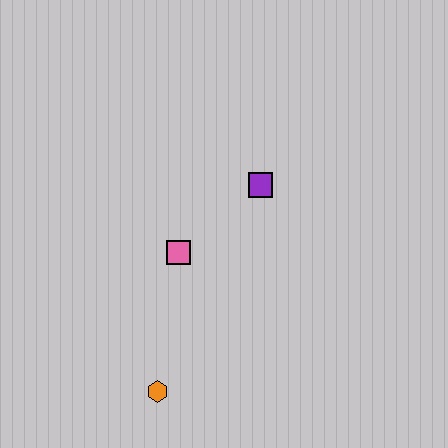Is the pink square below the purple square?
Yes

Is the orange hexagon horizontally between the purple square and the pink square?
No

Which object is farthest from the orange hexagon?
The purple square is farthest from the orange hexagon.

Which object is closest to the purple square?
The pink square is closest to the purple square.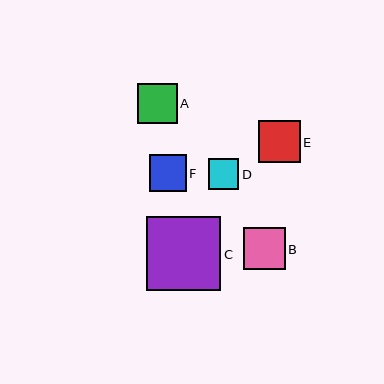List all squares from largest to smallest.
From largest to smallest: C, E, B, A, F, D.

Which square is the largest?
Square C is the largest with a size of approximately 74 pixels.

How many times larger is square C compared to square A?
Square C is approximately 1.9 times the size of square A.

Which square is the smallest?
Square D is the smallest with a size of approximately 30 pixels.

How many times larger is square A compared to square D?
Square A is approximately 1.3 times the size of square D.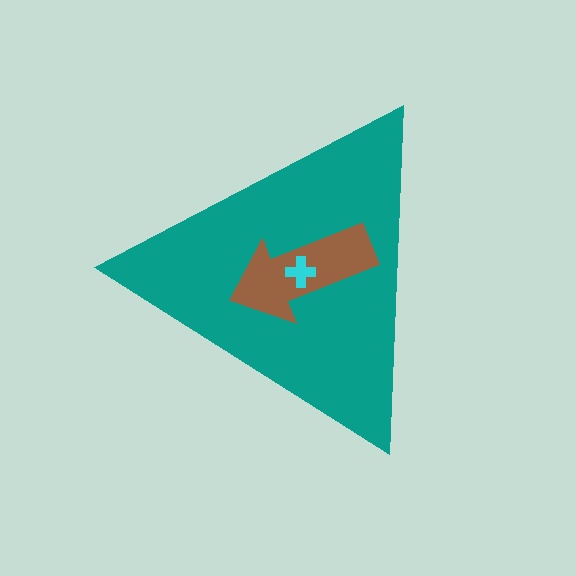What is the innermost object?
The cyan cross.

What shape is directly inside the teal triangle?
The brown arrow.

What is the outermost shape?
The teal triangle.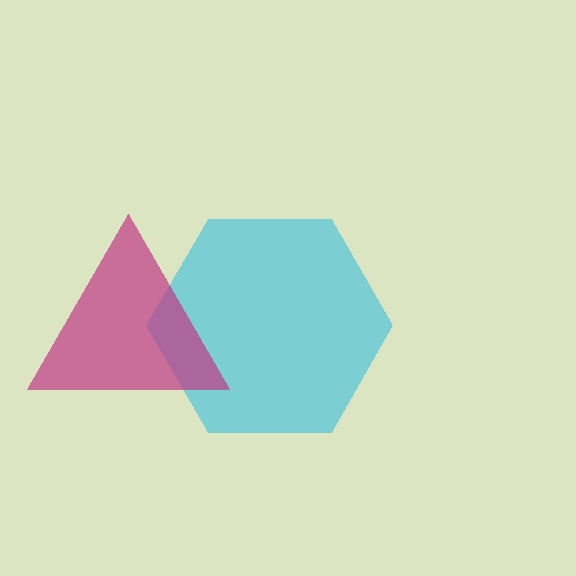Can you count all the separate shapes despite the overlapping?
Yes, there are 2 separate shapes.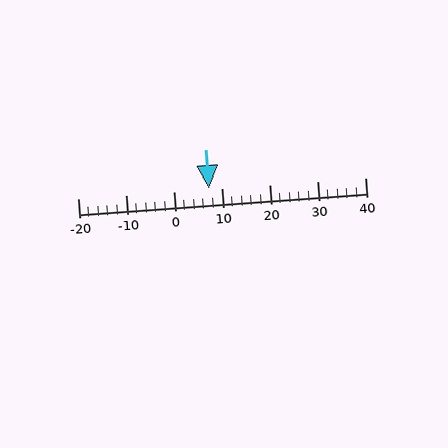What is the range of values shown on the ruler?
The ruler shows values from -20 to 40.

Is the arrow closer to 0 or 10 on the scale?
The arrow is closer to 10.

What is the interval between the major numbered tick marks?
The major tick marks are spaced 10 units apart.